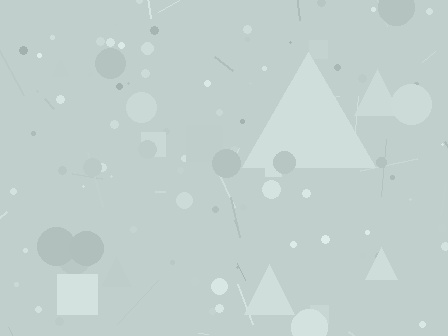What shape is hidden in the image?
A triangle is hidden in the image.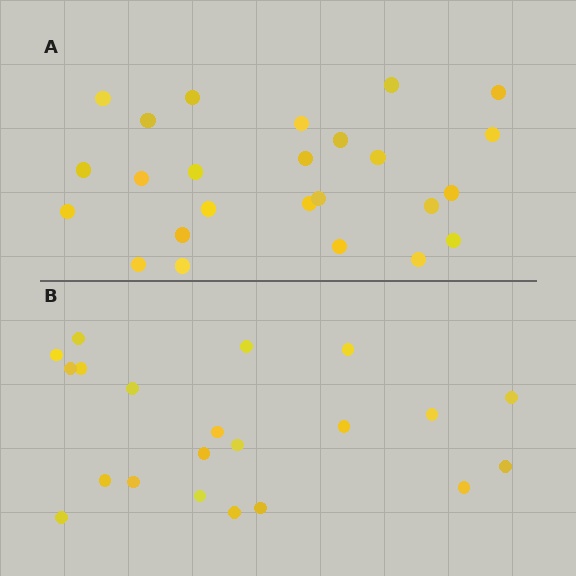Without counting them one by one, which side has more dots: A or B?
Region A (the top region) has more dots.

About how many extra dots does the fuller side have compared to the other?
Region A has about 4 more dots than region B.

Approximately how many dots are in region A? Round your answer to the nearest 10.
About 20 dots. (The exact count is 25, which rounds to 20.)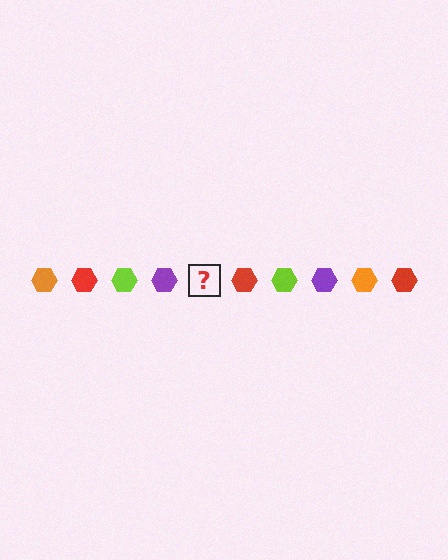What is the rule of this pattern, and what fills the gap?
The rule is that the pattern cycles through orange, red, lime, purple hexagons. The gap should be filled with an orange hexagon.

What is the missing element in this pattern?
The missing element is an orange hexagon.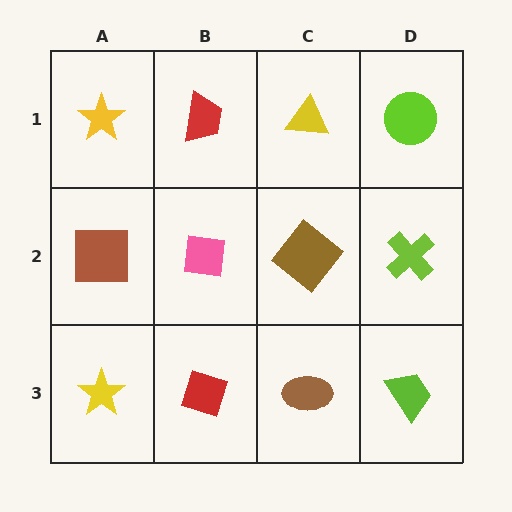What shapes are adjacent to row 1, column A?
A brown square (row 2, column A), a red trapezoid (row 1, column B).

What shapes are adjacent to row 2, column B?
A red trapezoid (row 1, column B), a red diamond (row 3, column B), a brown square (row 2, column A), a brown diamond (row 2, column C).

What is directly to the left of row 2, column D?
A brown diamond.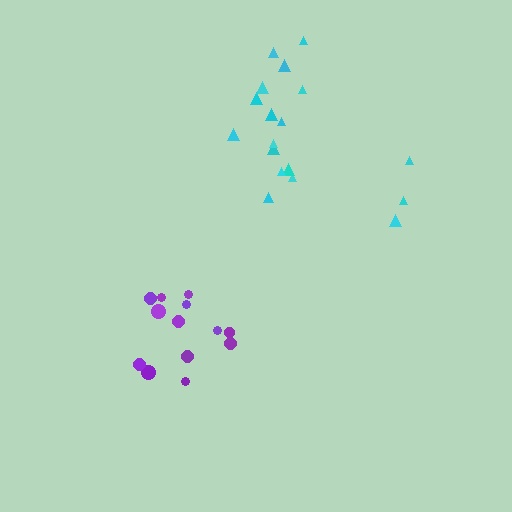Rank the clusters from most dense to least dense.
purple, cyan.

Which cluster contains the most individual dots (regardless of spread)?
Cyan (18).